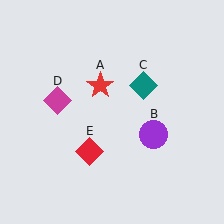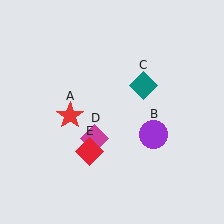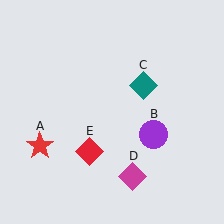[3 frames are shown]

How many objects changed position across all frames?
2 objects changed position: red star (object A), magenta diamond (object D).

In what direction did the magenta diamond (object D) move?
The magenta diamond (object D) moved down and to the right.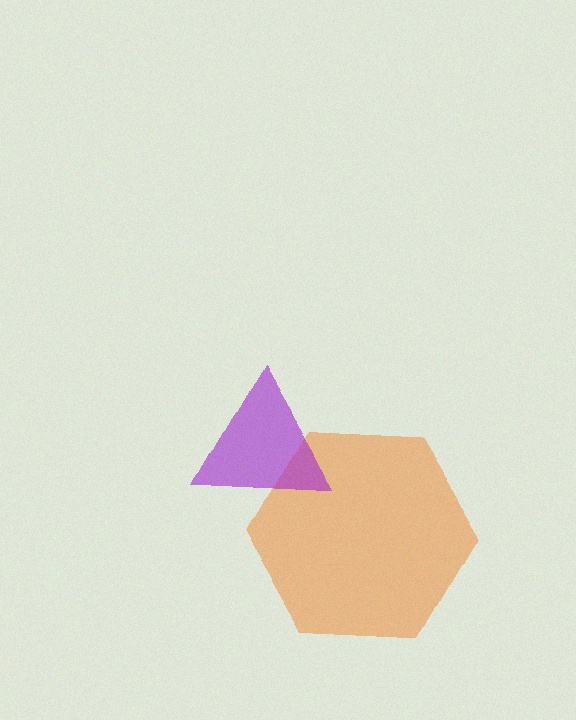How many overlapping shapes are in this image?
There are 2 overlapping shapes in the image.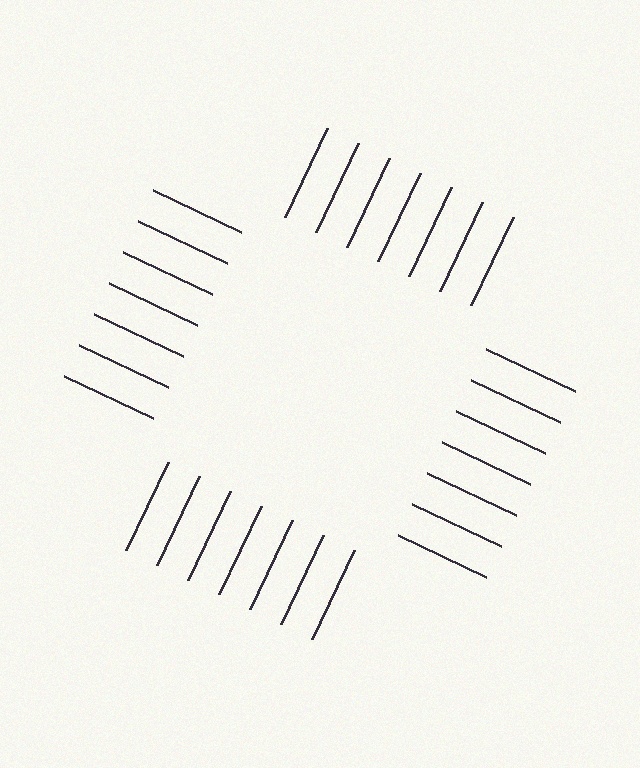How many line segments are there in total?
28 — 7 along each of the 4 edges.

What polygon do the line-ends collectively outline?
An illusory square — the line segments terminate on its edges but no continuous stroke is drawn.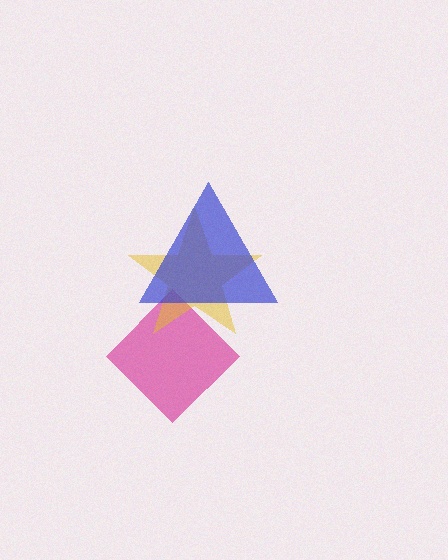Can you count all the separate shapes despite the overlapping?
Yes, there are 3 separate shapes.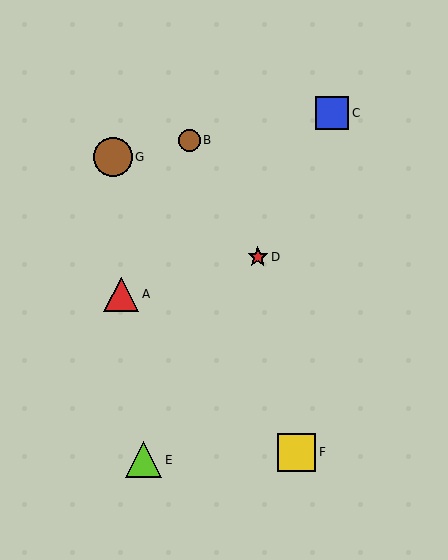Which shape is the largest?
The brown circle (labeled G) is the largest.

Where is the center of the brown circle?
The center of the brown circle is at (113, 157).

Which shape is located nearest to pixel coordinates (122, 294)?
The red triangle (labeled A) at (121, 294) is nearest to that location.